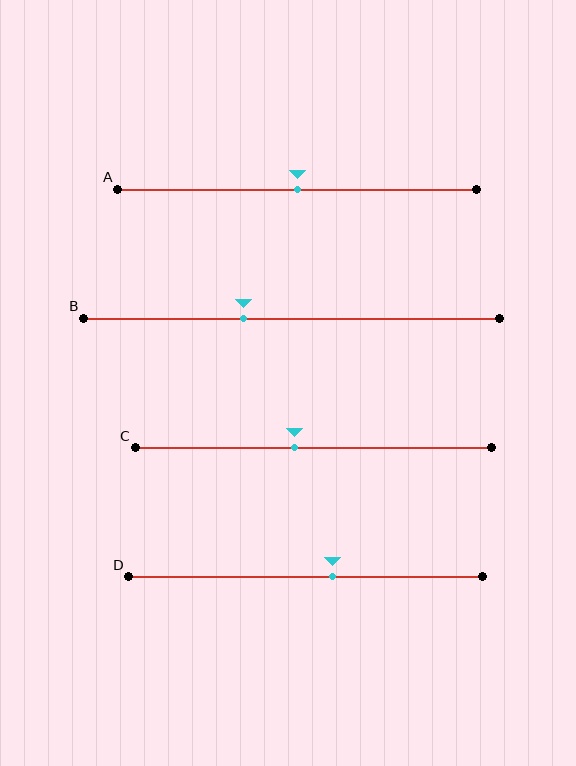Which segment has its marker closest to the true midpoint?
Segment A has its marker closest to the true midpoint.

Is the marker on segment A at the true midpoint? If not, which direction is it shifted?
Yes, the marker on segment A is at the true midpoint.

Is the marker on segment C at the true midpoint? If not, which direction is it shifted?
No, the marker on segment C is shifted to the left by about 5% of the segment length.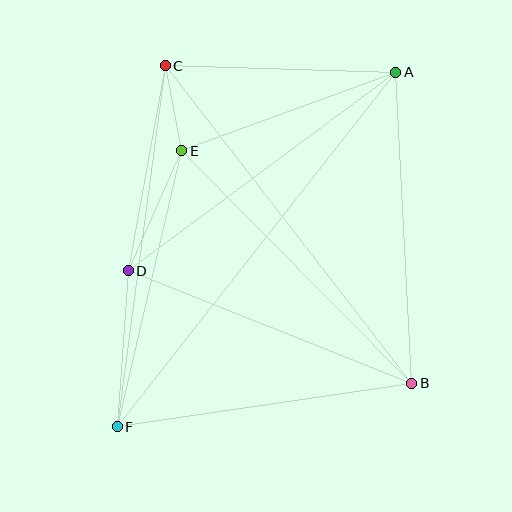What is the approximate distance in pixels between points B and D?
The distance between B and D is approximately 305 pixels.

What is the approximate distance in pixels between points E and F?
The distance between E and F is approximately 283 pixels.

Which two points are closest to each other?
Points C and E are closest to each other.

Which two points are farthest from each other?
Points A and F are farthest from each other.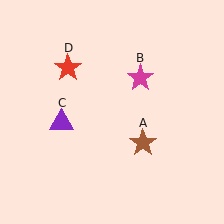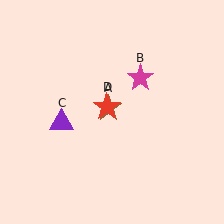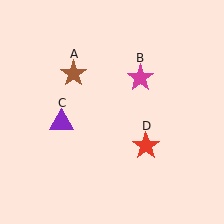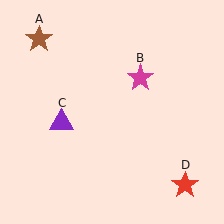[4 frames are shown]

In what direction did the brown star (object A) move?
The brown star (object A) moved up and to the left.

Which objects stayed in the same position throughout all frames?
Magenta star (object B) and purple triangle (object C) remained stationary.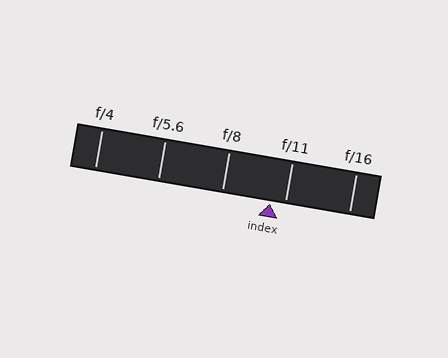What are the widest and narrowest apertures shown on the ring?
The widest aperture shown is f/4 and the narrowest is f/16.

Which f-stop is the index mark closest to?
The index mark is closest to f/11.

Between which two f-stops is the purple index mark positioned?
The index mark is between f/8 and f/11.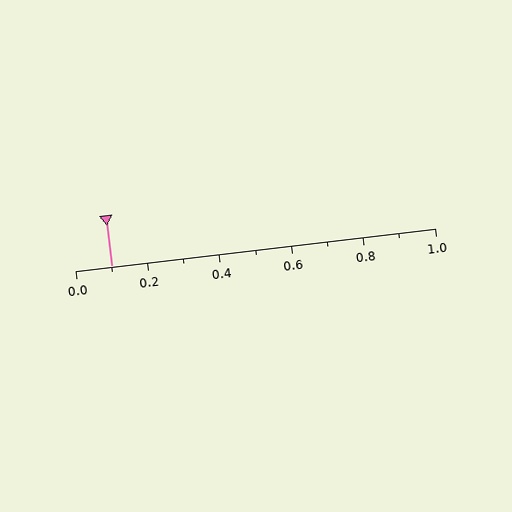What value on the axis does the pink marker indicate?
The marker indicates approximately 0.1.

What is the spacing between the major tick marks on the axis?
The major ticks are spaced 0.2 apart.